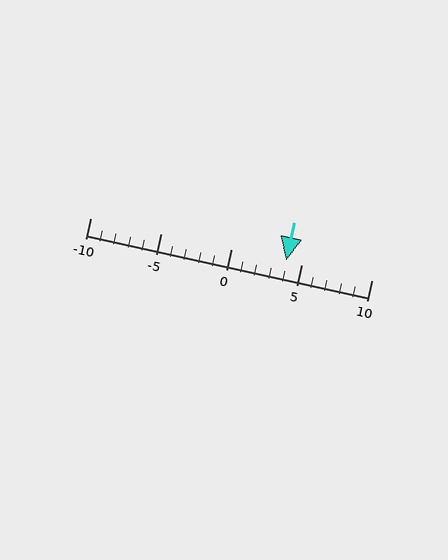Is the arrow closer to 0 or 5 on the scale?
The arrow is closer to 5.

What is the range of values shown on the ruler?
The ruler shows values from -10 to 10.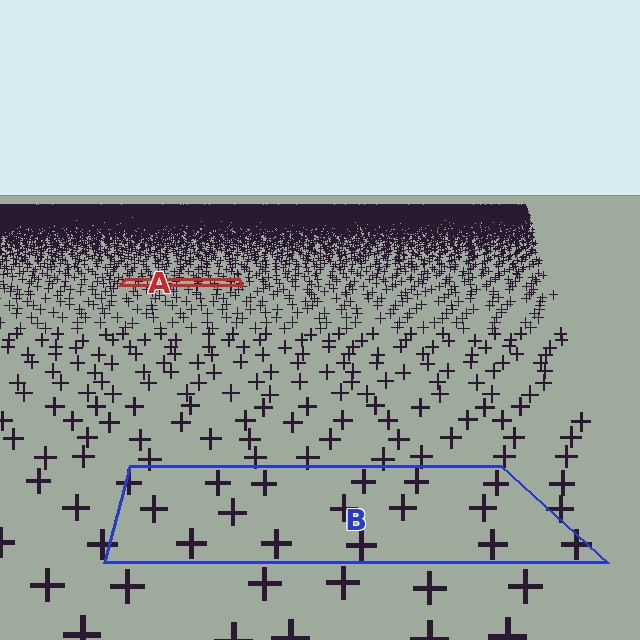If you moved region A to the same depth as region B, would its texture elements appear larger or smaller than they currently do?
They would appear larger. At a closer depth, the same texture elements are projected at a bigger on-screen size.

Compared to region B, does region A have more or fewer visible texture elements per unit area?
Region A has more texture elements per unit area — they are packed more densely because it is farther away.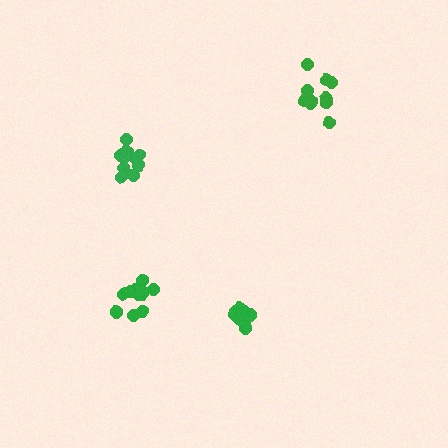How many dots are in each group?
Group 1: 10 dots, Group 2: 9 dots, Group 3: 11 dots, Group 4: 10 dots (40 total).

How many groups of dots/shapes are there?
There are 4 groups.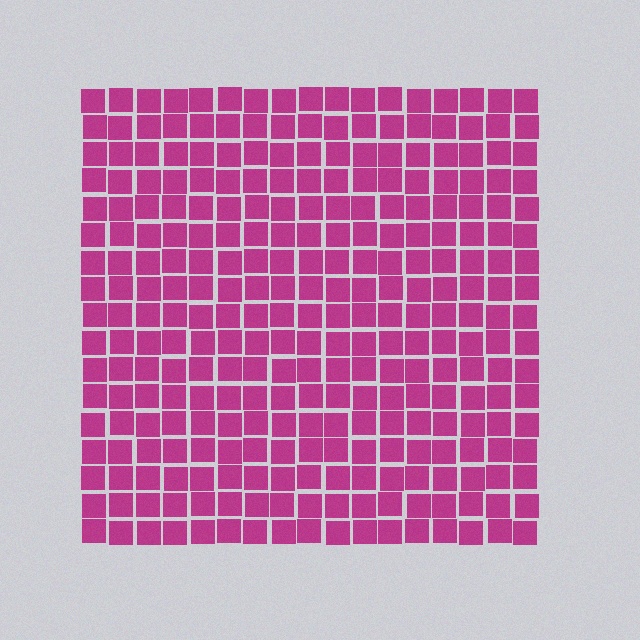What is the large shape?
The large shape is a square.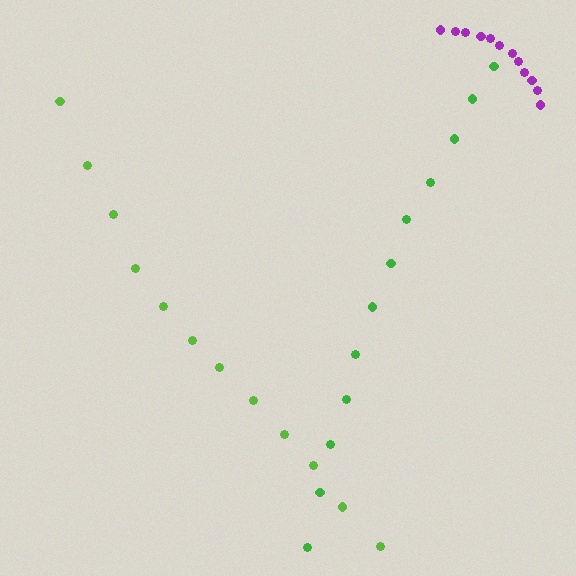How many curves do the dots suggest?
There are 3 distinct paths.